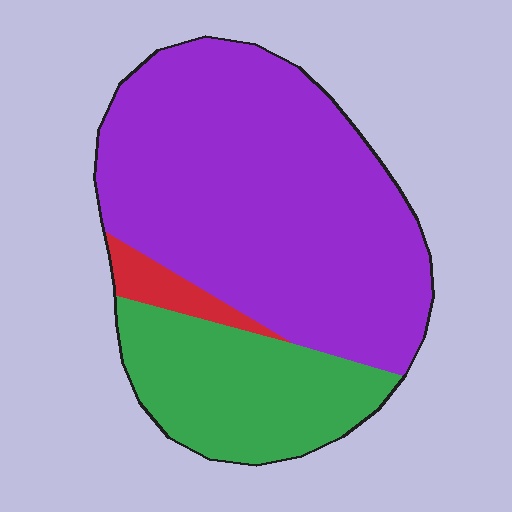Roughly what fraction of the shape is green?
Green covers around 25% of the shape.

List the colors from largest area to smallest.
From largest to smallest: purple, green, red.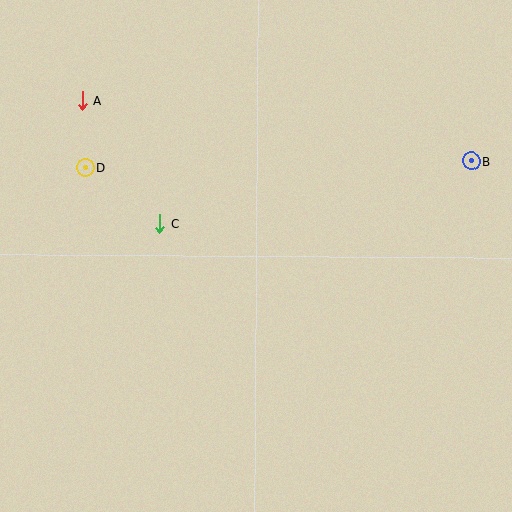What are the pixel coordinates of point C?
Point C is at (160, 224).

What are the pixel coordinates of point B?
Point B is at (471, 161).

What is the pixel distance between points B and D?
The distance between B and D is 386 pixels.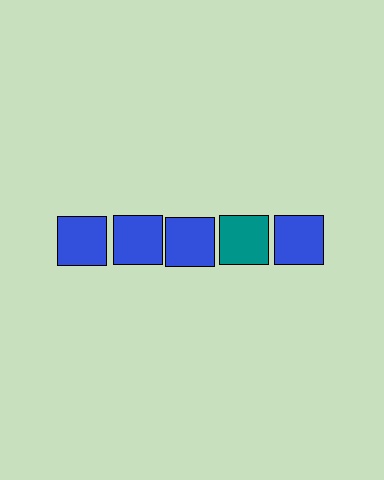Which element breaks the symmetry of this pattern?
The teal square in the top row, second from right column breaks the symmetry. All other shapes are blue squares.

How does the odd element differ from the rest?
It has a different color: teal instead of blue.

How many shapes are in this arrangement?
There are 5 shapes arranged in a grid pattern.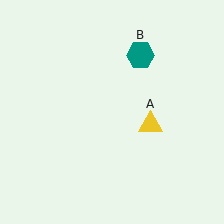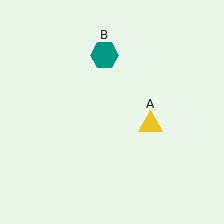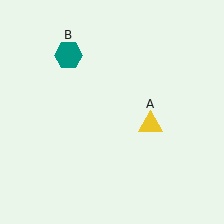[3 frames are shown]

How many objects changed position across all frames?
1 object changed position: teal hexagon (object B).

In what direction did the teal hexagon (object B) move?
The teal hexagon (object B) moved left.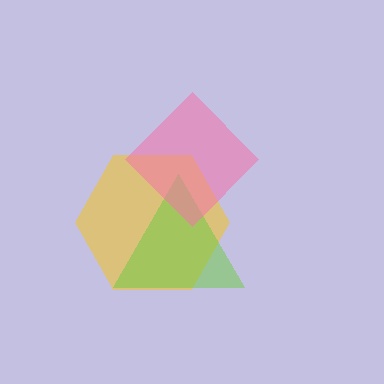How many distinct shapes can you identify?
There are 3 distinct shapes: a yellow hexagon, a lime triangle, a pink diamond.